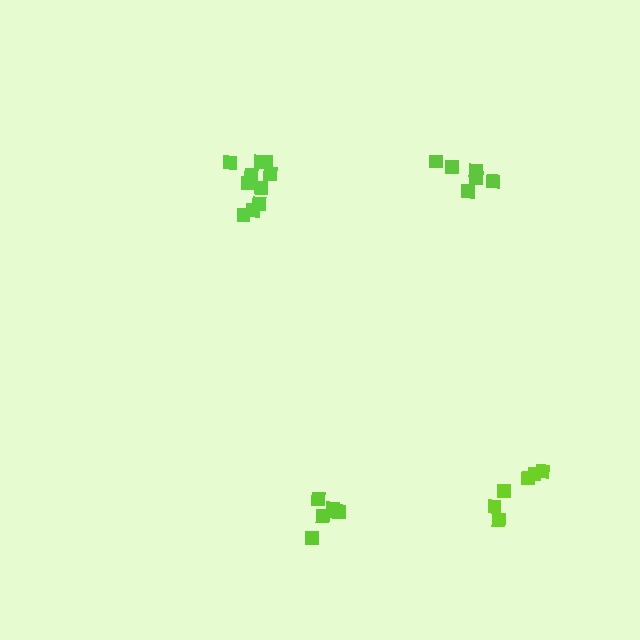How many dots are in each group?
Group 1: 6 dots, Group 2: 6 dots, Group 3: 10 dots, Group 4: 6 dots (28 total).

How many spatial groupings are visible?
There are 4 spatial groupings.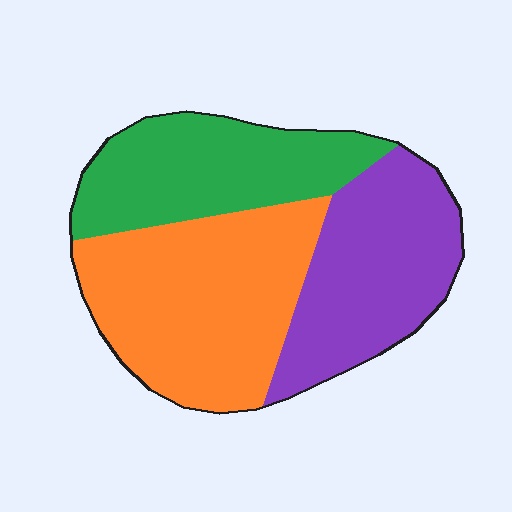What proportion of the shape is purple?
Purple takes up about one third (1/3) of the shape.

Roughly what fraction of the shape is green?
Green takes up between a quarter and a half of the shape.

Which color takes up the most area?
Orange, at roughly 40%.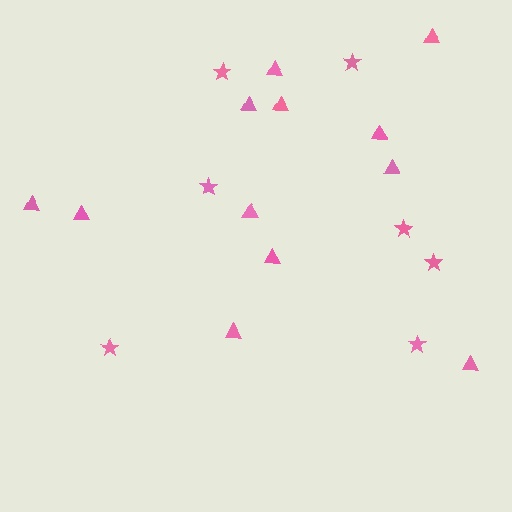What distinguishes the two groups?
There are 2 groups: one group of stars (7) and one group of triangles (12).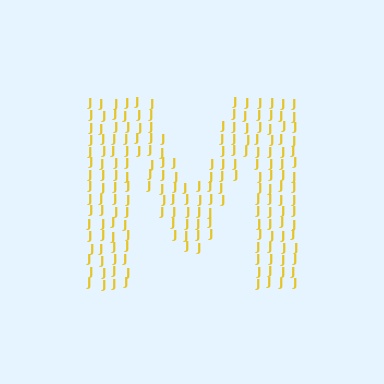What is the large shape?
The large shape is the letter M.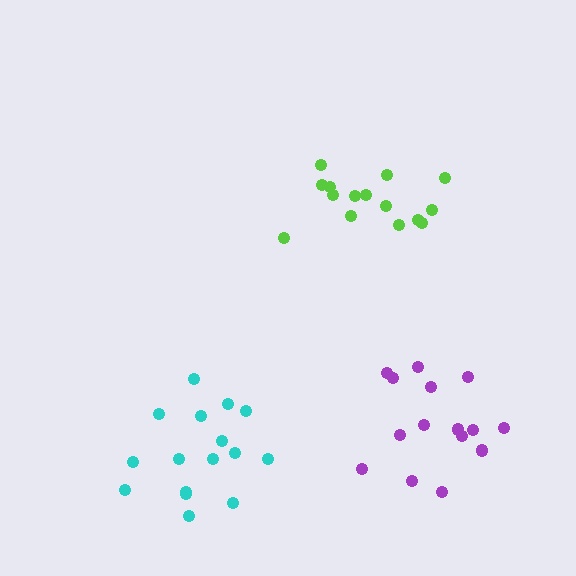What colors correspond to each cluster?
The clusters are colored: cyan, purple, lime.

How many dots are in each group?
Group 1: 16 dots, Group 2: 15 dots, Group 3: 15 dots (46 total).